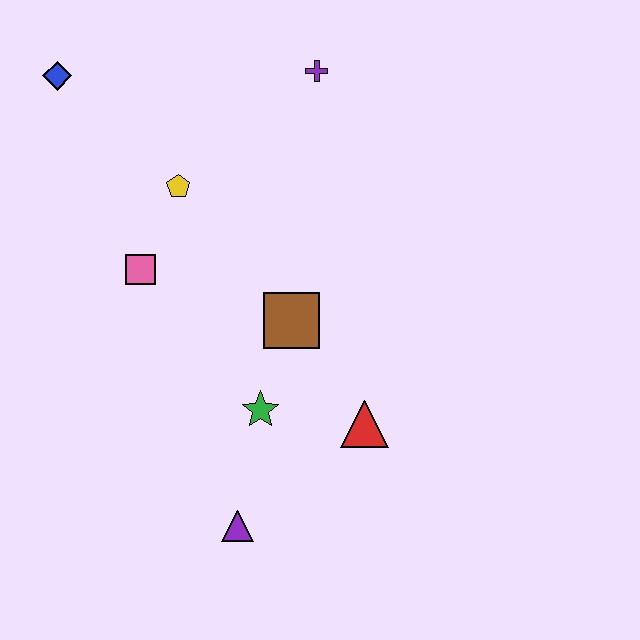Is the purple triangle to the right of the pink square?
Yes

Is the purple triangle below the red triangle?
Yes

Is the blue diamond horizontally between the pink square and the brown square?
No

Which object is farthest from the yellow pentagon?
The purple triangle is farthest from the yellow pentagon.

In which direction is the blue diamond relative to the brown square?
The blue diamond is above the brown square.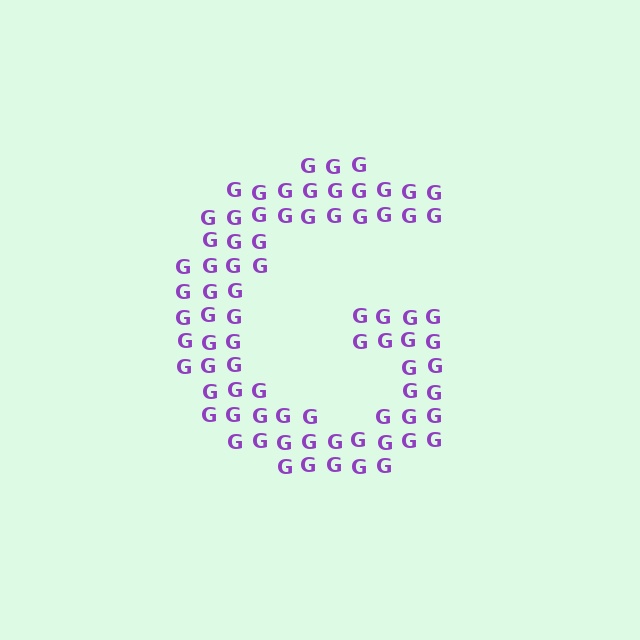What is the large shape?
The large shape is the letter G.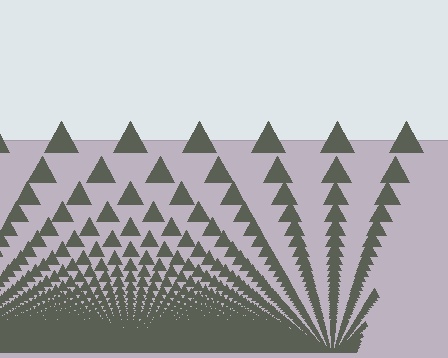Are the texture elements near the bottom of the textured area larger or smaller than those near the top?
Smaller. The gradient is inverted — elements near the bottom are smaller and denser.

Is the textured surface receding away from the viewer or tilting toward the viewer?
The surface appears to tilt toward the viewer. Texture elements get larger and sparser toward the top.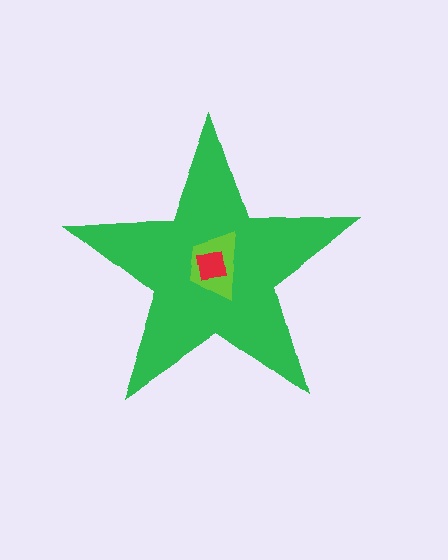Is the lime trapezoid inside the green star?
Yes.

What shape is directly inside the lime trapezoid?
The red square.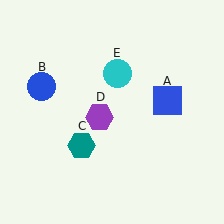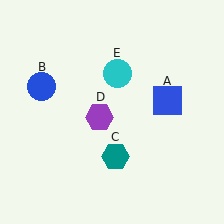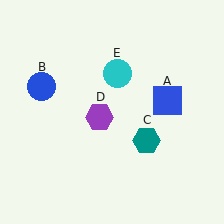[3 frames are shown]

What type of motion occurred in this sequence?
The teal hexagon (object C) rotated counterclockwise around the center of the scene.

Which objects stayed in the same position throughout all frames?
Blue square (object A) and blue circle (object B) and purple hexagon (object D) and cyan circle (object E) remained stationary.